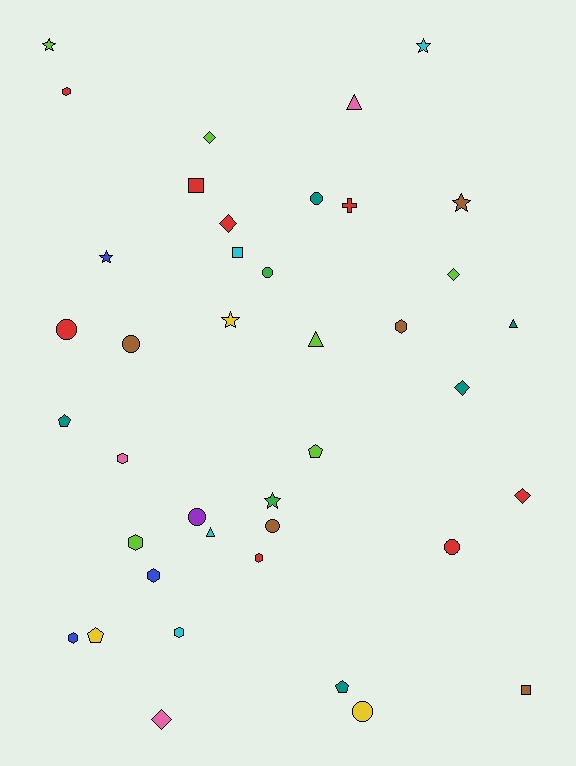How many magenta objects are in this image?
There are no magenta objects.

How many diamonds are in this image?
There are 6 diamonds.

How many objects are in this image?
There are 40 objects.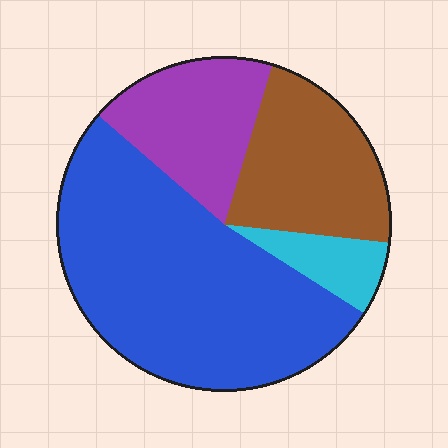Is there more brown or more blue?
Blue.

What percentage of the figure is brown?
Brown covers 22% of the figure.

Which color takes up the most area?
Blue, at roughly 50%.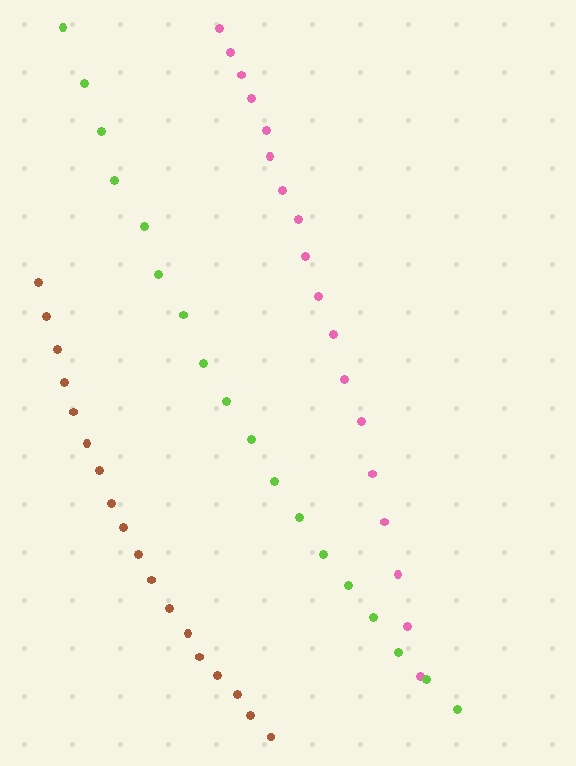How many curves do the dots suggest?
There are 3 distinct paths.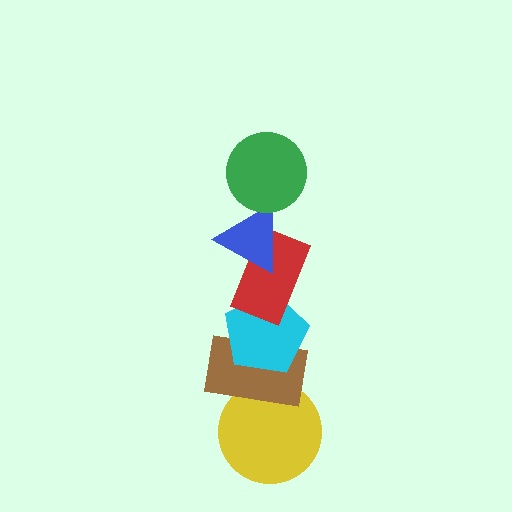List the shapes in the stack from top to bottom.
From top to bottom: the green circle, the blue triangle, the red rectangle, the cyan pentagon, the brown rectangle, the yellow circle.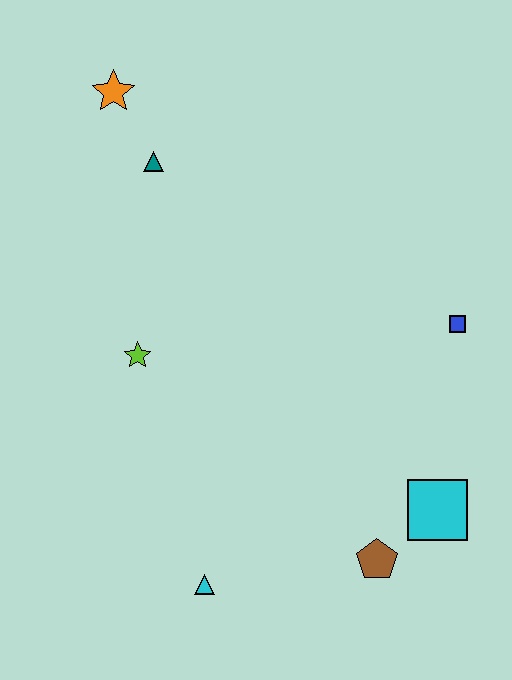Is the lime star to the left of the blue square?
Yes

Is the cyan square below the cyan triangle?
No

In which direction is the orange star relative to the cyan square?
The orange star is above the cyan square.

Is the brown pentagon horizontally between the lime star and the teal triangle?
No